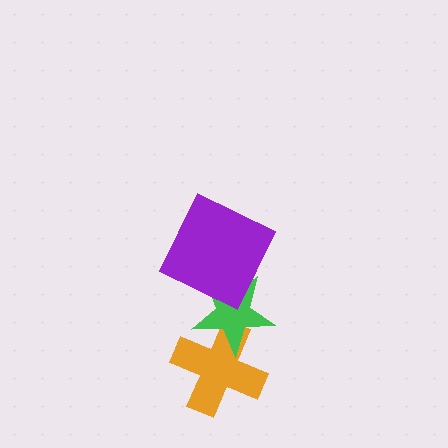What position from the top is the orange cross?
The orange cross is 3rd from the top.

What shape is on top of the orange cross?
The green star is on top of the orange cross.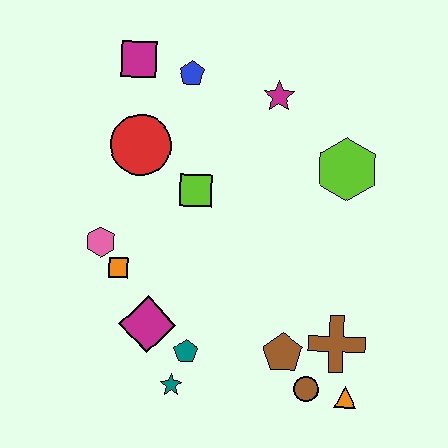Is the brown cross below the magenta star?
Yes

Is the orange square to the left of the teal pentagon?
Yes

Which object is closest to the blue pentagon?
The magenta square is closest to the blue pentagon.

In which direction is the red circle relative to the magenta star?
The red circle is to the left of the magenta star.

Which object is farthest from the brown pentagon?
The magenta square is farthest from the brown pentagon.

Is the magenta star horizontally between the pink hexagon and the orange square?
No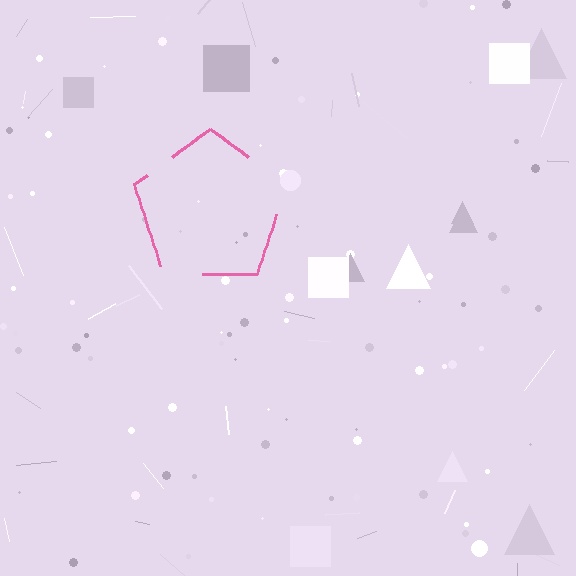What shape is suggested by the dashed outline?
The dashed outline suggests a pentagon.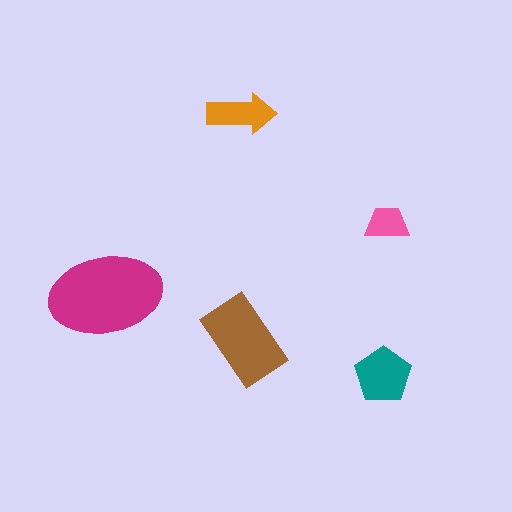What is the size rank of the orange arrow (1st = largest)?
4th.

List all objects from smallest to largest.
The pink trapezoid, the orange arrow, the teal pentagon, the brown rectangle, the magenta ellipse.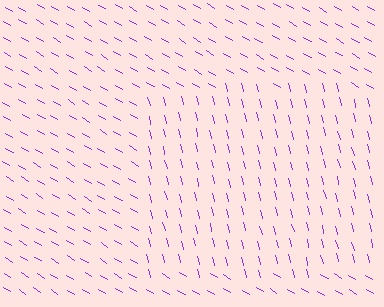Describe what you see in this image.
The image is filled with small purple line segments. A rectangle region in the image has lines oriented differently from the surrounding lines, creating a visible texture boundary.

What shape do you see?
I see a rectangle.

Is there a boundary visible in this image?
Yes, there is a texture boundary formed by a change in line orientation.